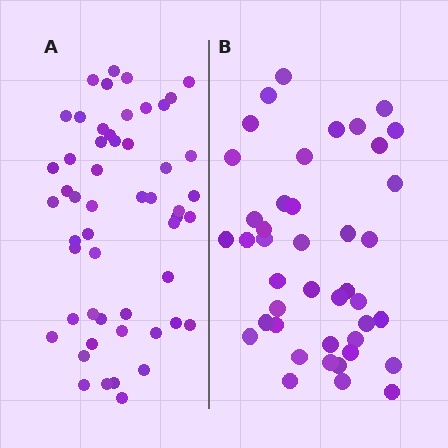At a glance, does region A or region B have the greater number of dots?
Region A (the left region) has more dots.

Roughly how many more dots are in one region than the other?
Region A has roughly 12 or so more dots than region B.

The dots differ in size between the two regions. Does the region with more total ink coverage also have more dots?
No. Region B has more total ink coverage because its dots are larger, but region A actually contains more individual dots. Total area can be misleading — the number of items is what matters here.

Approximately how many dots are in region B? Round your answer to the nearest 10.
About 40 dots. (The exact count is 42, which rounds to 40.)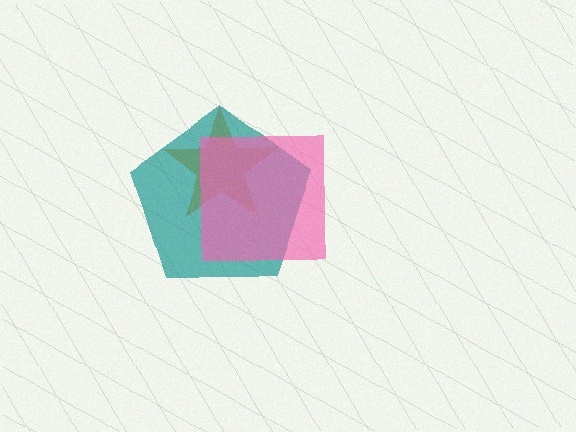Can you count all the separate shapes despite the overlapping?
Yes, there are 3 separate shapes.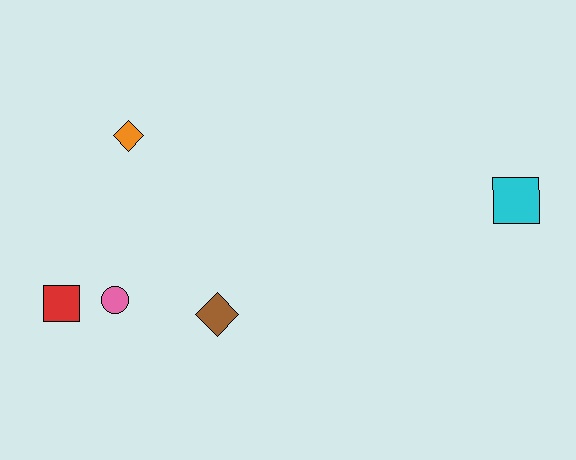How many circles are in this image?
There is 1 circle.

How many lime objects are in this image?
There are no lime objects.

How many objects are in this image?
There are 5 objects.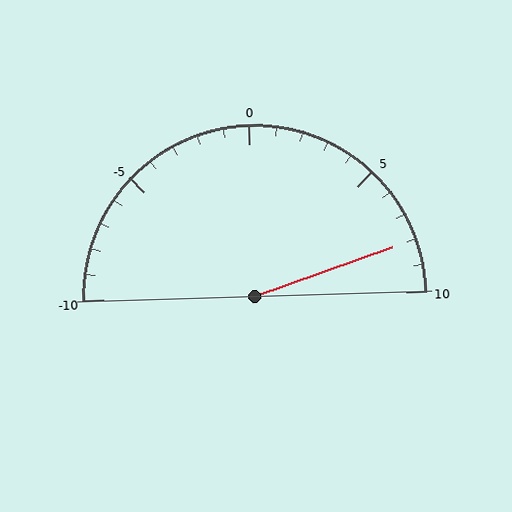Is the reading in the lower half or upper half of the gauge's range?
The reading is in the upper half of the range (-10 to 10).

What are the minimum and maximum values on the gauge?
The gauge ranges from -10 to 10.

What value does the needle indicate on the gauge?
The needle indicates approximately 8.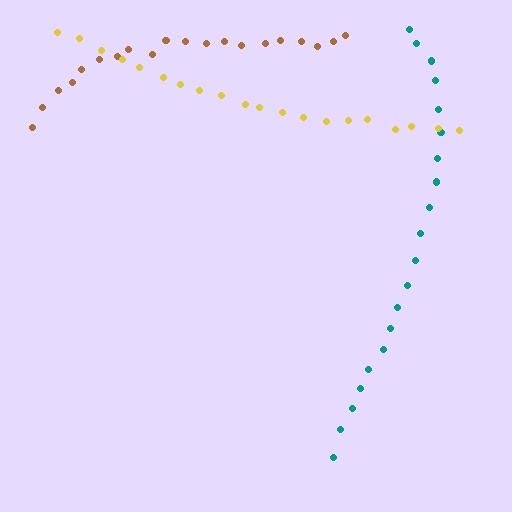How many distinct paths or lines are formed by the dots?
There are 3 distinct paths.